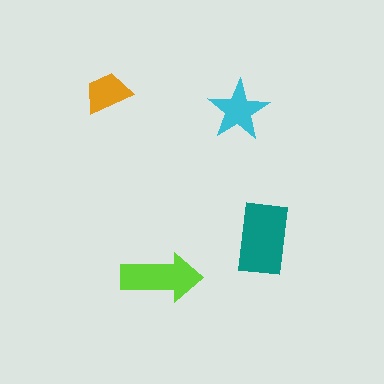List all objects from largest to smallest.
The teal rectangle, the lime arrow, the cyan star, the orange trapezoid.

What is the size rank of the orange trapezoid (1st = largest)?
4th.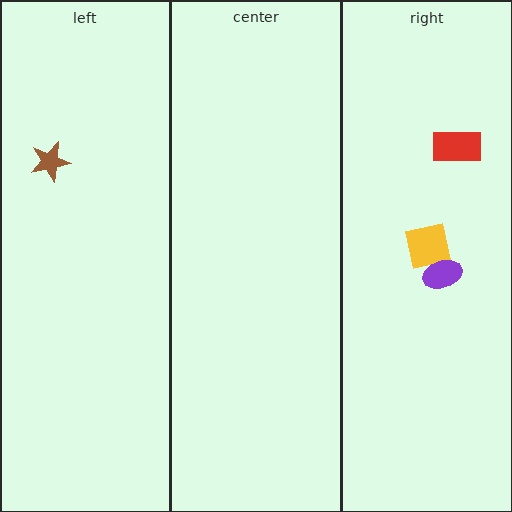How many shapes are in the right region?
3.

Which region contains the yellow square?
The right region.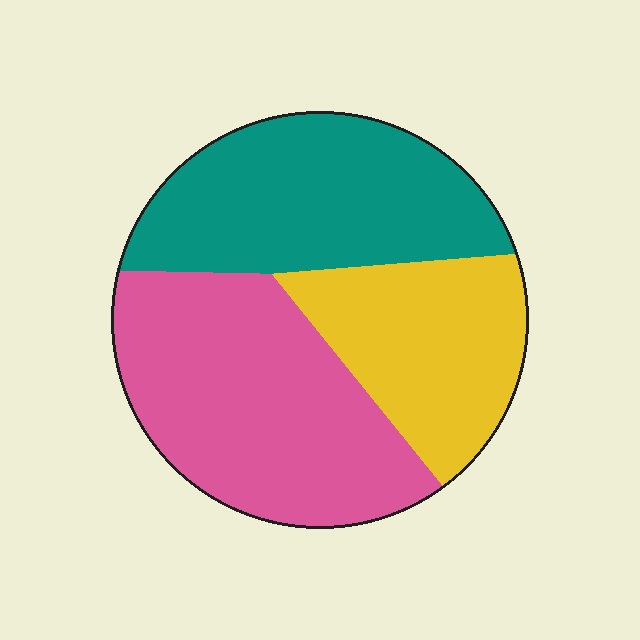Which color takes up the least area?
Yellow, at roughly 25%.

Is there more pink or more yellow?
Pink.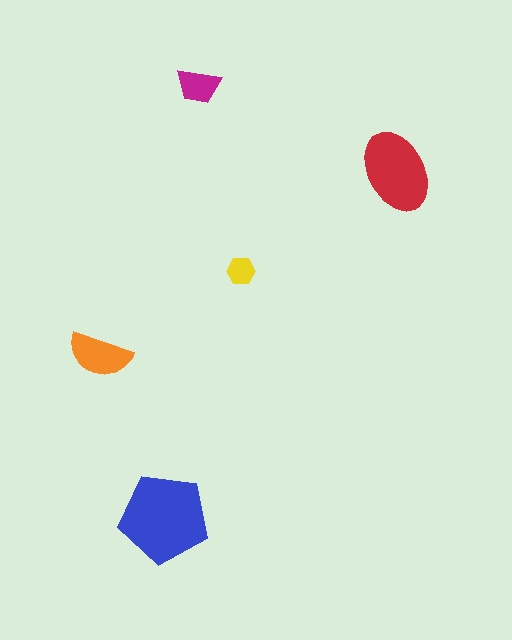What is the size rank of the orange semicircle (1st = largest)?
3rd.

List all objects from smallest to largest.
The yellow hexagon, the magenta trapezoid, the orange semicircle, the red ellipse, the blue pentagon.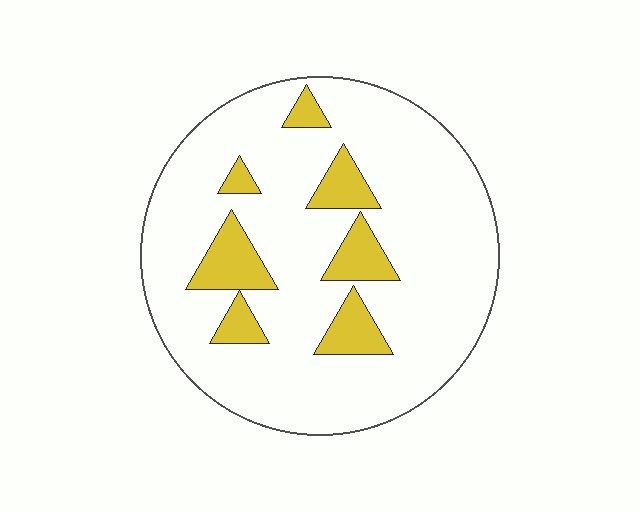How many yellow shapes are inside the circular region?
7.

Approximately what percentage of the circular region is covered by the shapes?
Approximately 15%.